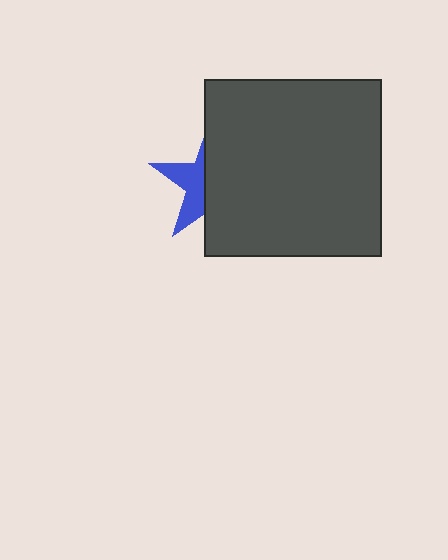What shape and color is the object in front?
The object in front is a dark gray square.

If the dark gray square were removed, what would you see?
You would see the complete blue star.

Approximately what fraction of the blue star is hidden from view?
Roughly 62% of the blue star is hidden behind the dark gray square.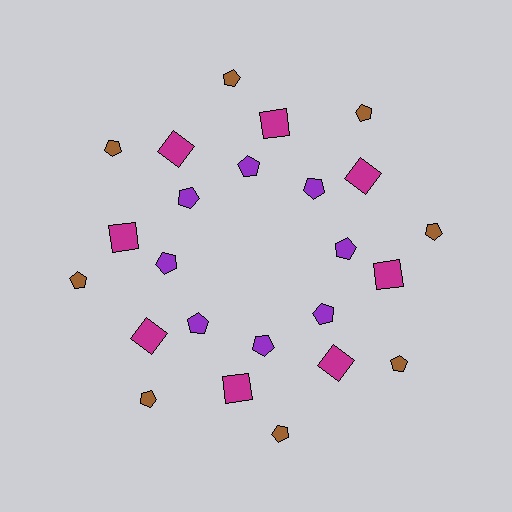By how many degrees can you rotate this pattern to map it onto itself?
The pattern maps onto itself every 45 degrees of rotation.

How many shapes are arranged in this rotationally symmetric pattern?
There are 24 shapes, arranged in 8 groups of 3.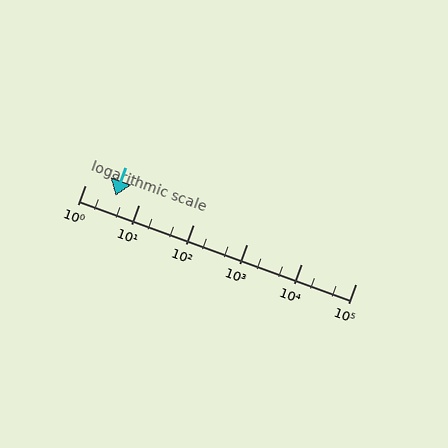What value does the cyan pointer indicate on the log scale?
The pointer indicates approximately 3.7.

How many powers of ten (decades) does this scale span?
The scale spans 5 decades, from 1 to 100000.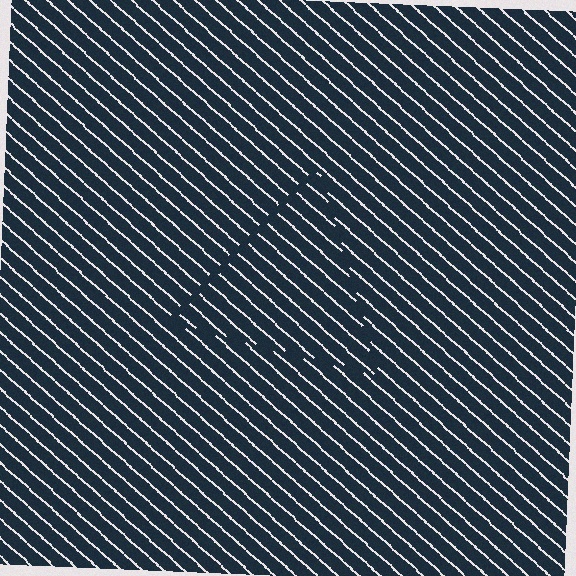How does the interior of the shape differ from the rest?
The interior of the shape contains the same grating, shifted by half a period — the contour is defined by the phase discontinuity where line-ends from the inner and outer gratings abut.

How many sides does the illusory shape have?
3 sides — the line-ends trace a triangle.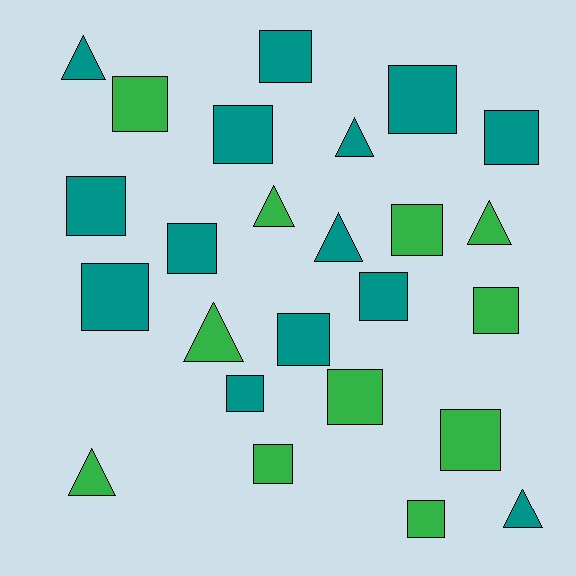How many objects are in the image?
There are 25 objects.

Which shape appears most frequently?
Square, with 17 objects.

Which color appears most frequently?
Teal, with 14 objects.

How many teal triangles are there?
There are 4 teal triangles.